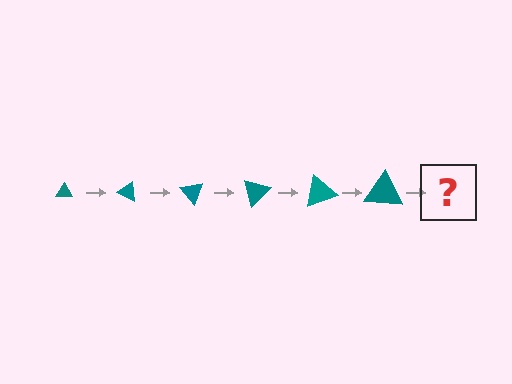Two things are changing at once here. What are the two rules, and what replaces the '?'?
The two rules are that the triangle grows larger each step and it rotates 25 degrees each step. The '?' should be a triangle, larger than the previous one and rotated 150 degrees from the start.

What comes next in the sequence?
The next element should be a triangle, larger than the previous one and rotated 150 degrees from the start.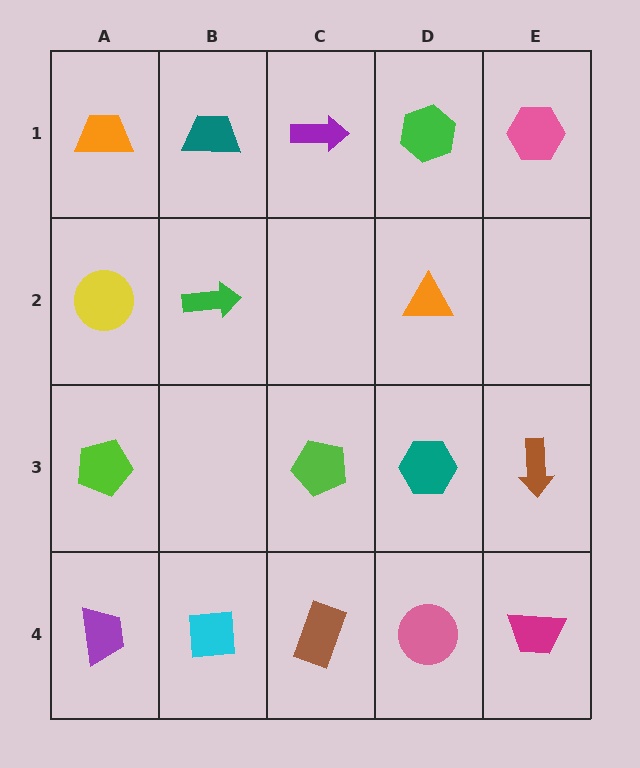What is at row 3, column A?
A lime pentagon.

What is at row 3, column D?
A teal hexagon.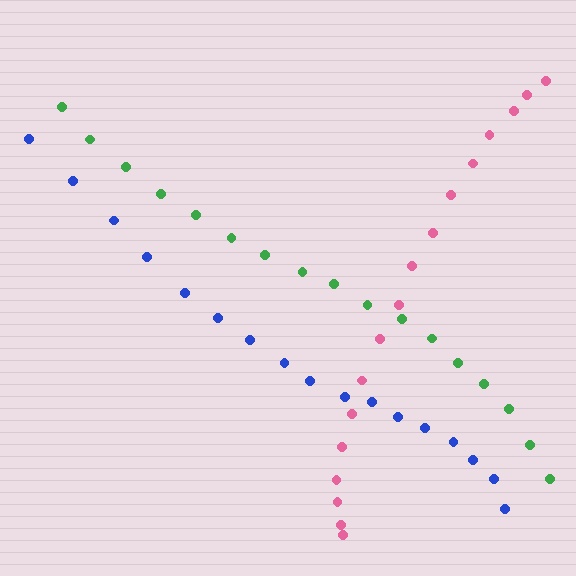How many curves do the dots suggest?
There are 3 distinct paths.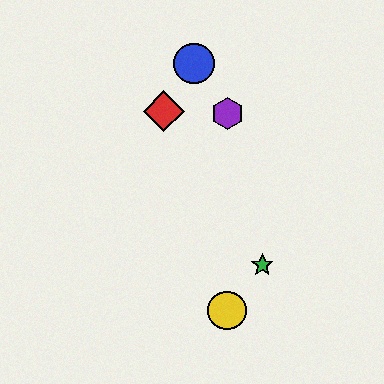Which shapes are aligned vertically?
The yellow circle, the purple hexagon are aligned vertically.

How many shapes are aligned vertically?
2 shapes (the yellow circle, the purple hexagon) are aligned vertically.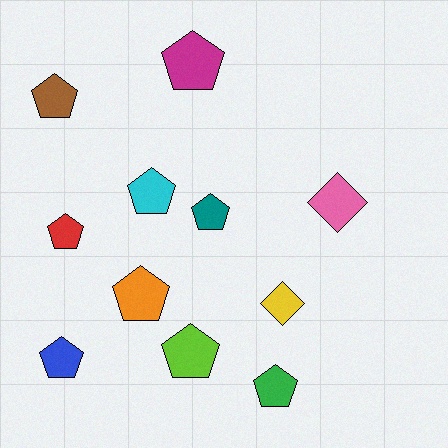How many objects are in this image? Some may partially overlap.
There are 11 objects.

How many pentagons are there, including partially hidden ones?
There are 9 pentagons.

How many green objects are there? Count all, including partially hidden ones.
There is 1 green object.